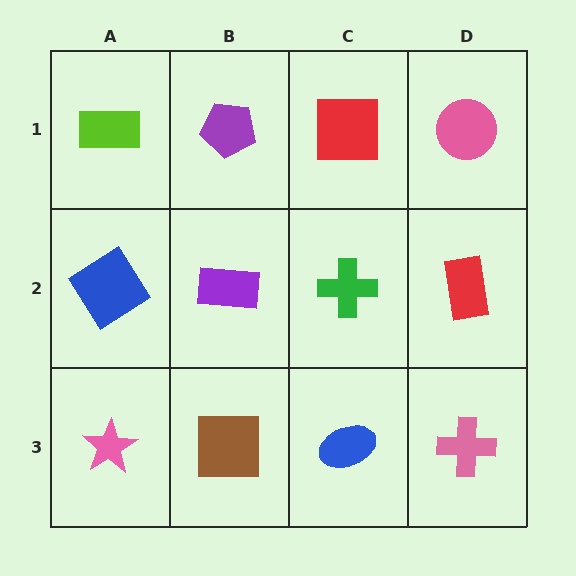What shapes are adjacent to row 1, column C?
A green cross (row 2, column C), a purple pentagon (row 1, column B), a pink circle (row 1, column D).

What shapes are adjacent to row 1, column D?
A red rectangle (row 2, column D), a red square (row 1, column C).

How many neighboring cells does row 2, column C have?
4.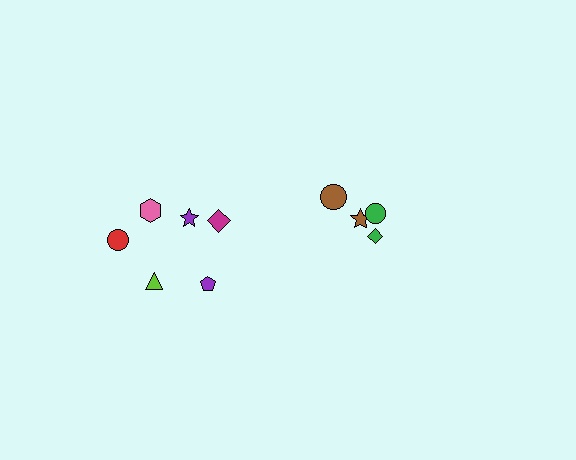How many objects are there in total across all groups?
There are 10 objects.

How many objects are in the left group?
There are 6 objects.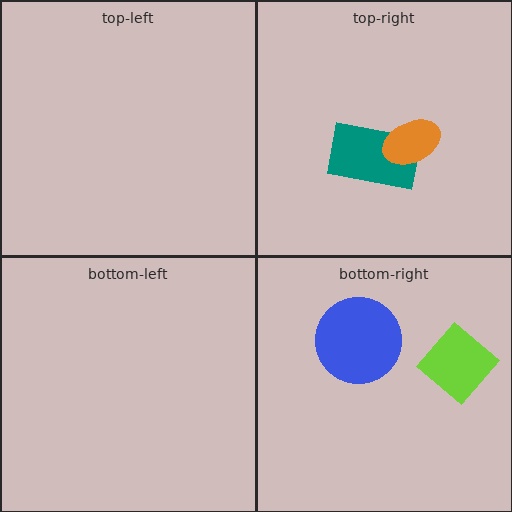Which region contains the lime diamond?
The bottom-right region.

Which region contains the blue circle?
The bottom-right region.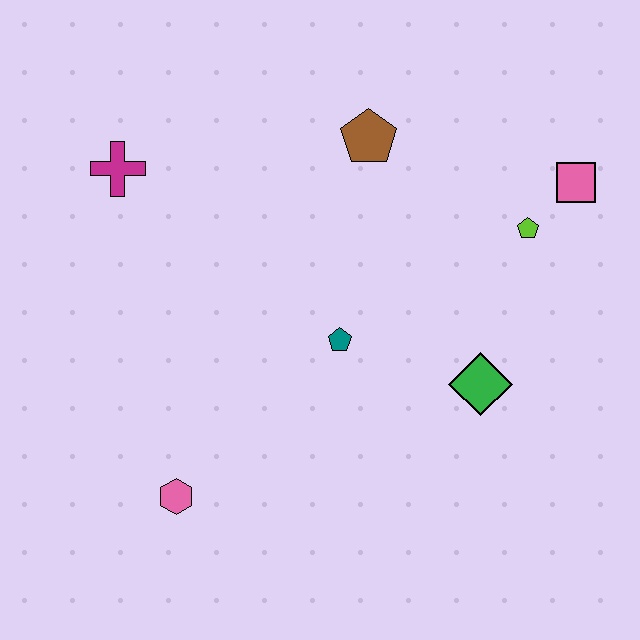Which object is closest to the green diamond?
The teal pentagon is closest to the green diamond.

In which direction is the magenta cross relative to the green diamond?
The magenta cross is to the left of the green diamond.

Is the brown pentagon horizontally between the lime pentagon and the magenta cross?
Yes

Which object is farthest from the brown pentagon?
The pink hexagon is farthest from the brown pentagon.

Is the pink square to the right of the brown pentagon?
Yes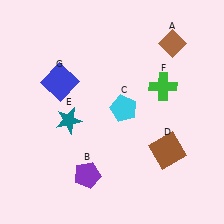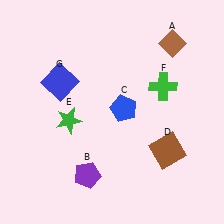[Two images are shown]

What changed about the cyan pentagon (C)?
In Image 1, C is cyan. In Image 2, it changed to blue.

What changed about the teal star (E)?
In Image 1, E is teal. In Image 2, it changed to green.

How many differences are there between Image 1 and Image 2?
There are 2 differences between the two images.